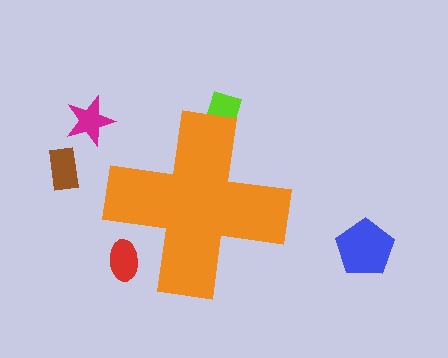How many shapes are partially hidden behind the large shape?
2 shapes are partially hidden.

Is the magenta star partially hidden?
No, the magenta star is fully visible.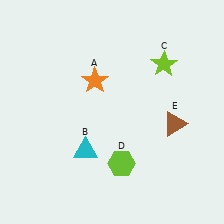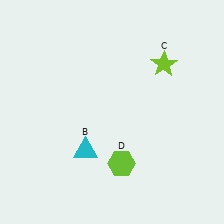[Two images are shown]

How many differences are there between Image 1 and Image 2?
There are 2 differences between the two images.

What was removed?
The orange star (A), the brown triangle (E) were removed in Image 2.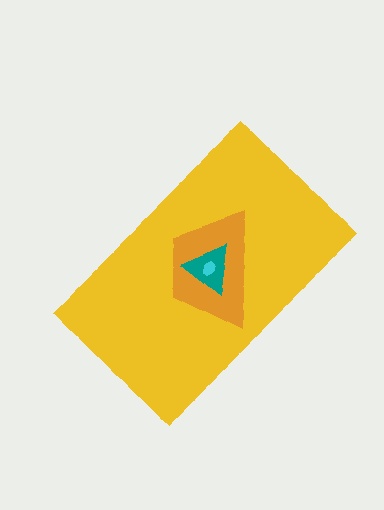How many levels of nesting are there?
4.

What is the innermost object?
The cyan ellipse.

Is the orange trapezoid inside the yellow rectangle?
Yes.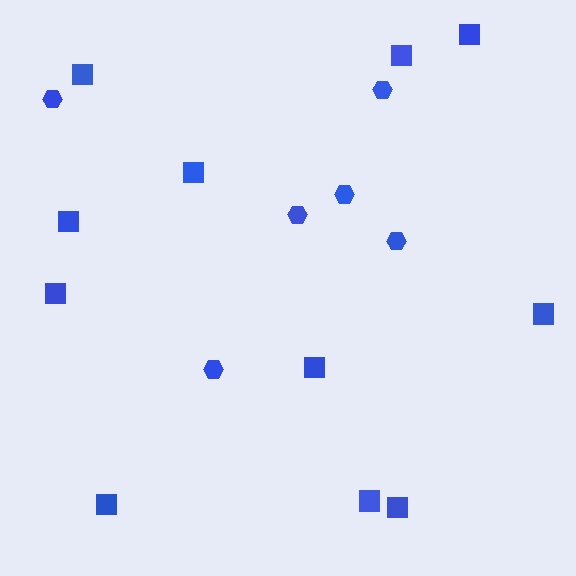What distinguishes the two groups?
There are 2 groups: one group of squares (11) and one group of hexagons (6).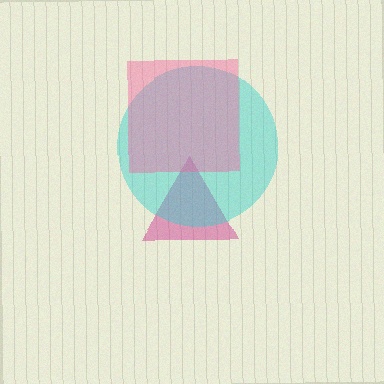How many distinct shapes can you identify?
There are 3 distinct shapes: a magenta triangle, a cyan circle, a pink square.